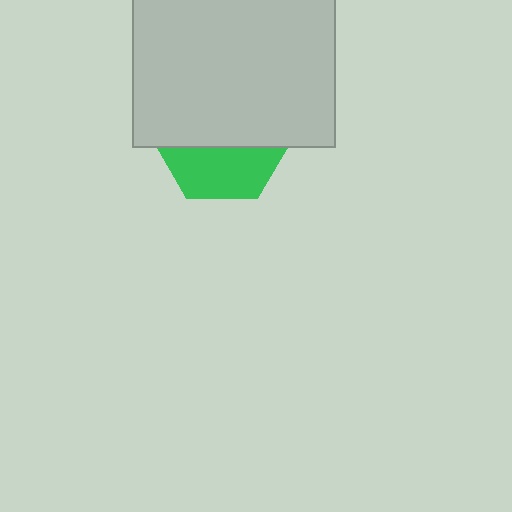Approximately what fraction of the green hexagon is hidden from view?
Roughly 60% of the green hexagon is hidden behind the light gray square.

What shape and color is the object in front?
The object in front is a light gray square.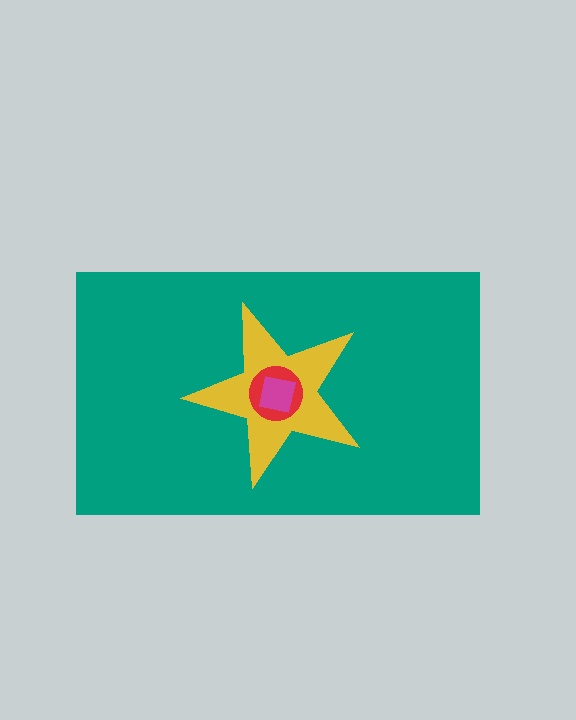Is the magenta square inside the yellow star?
Yes.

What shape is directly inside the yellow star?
The red circle.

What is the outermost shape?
The teal rectangle.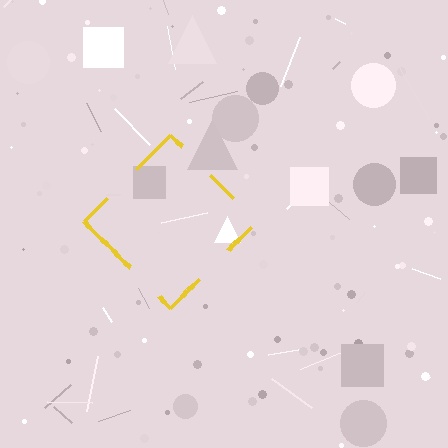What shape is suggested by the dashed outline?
The dashed outline suggests a diamond.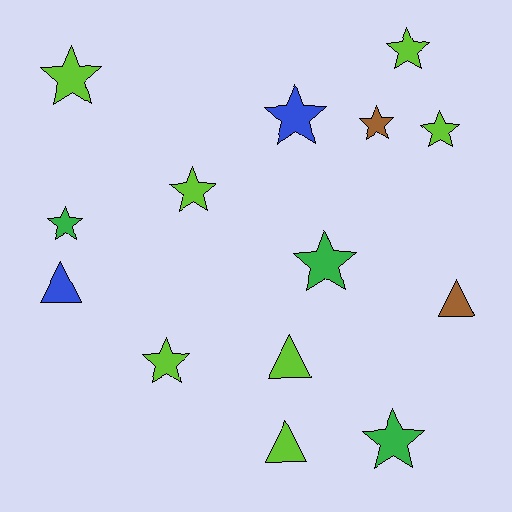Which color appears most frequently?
Lime, with 7 objects.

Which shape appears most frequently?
Star, with 10 objects.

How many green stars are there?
There are 3 green stars.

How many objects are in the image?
There are 14 objects.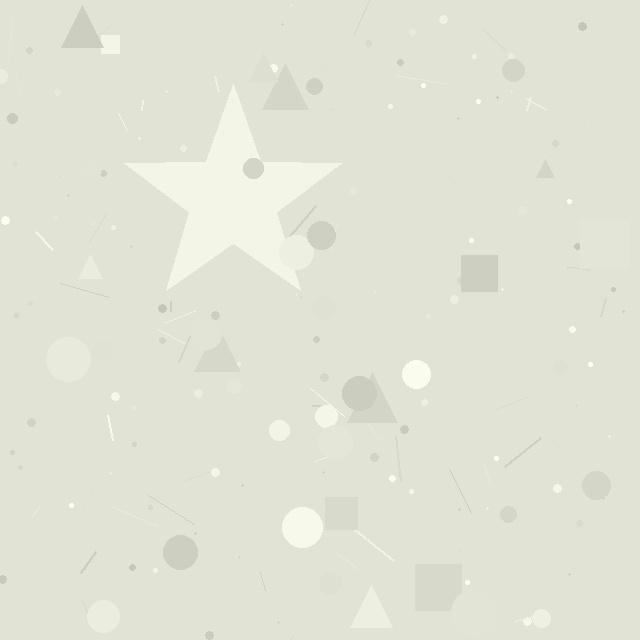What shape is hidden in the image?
A star is hidden in the image.